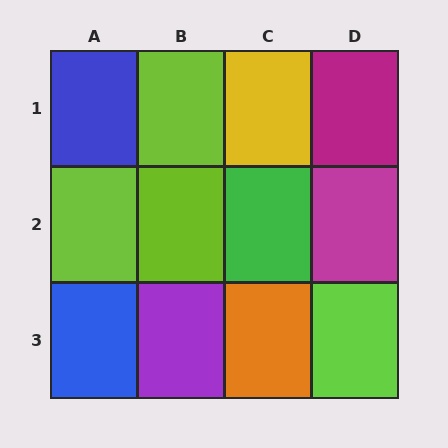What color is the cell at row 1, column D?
Magenta.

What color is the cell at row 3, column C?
Orange.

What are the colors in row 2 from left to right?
Lime, lime, green, magenta.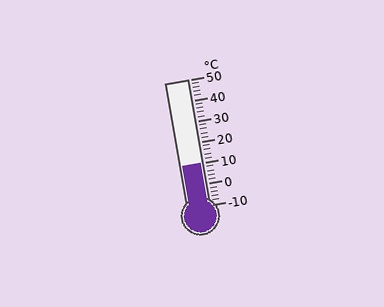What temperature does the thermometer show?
The thermometer shows approximately 10°C.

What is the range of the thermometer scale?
The thermometer scale ranges from -10°C to 50°C.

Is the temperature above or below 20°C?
The temperature is below 20°C.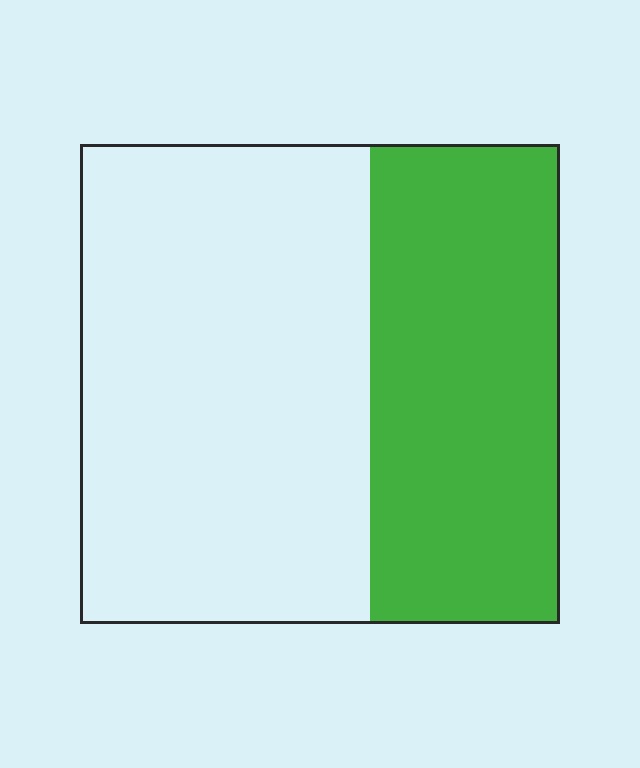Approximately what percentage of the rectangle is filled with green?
Approximately 40%.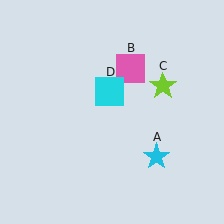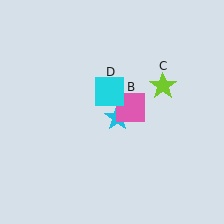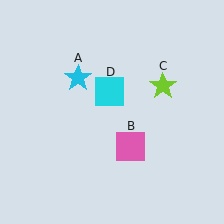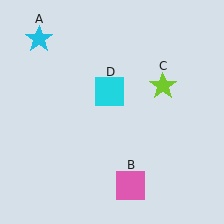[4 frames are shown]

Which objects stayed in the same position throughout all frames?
Lime star (object C) and cyan square (object D) remained stationary.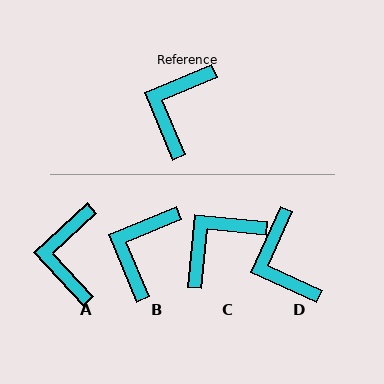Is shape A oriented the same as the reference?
No, it is off by about 21 degrees.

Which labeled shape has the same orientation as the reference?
B.